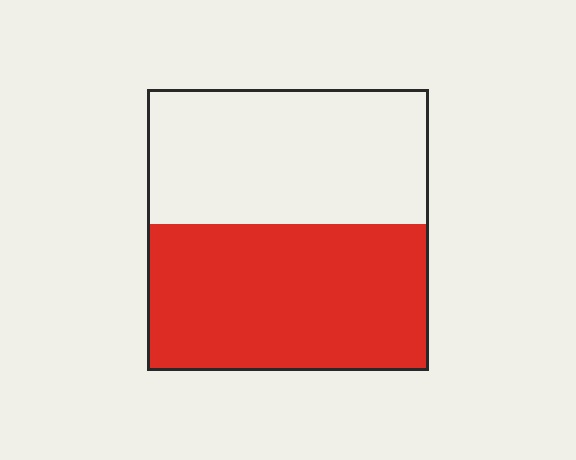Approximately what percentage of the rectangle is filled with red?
Approximately 50%.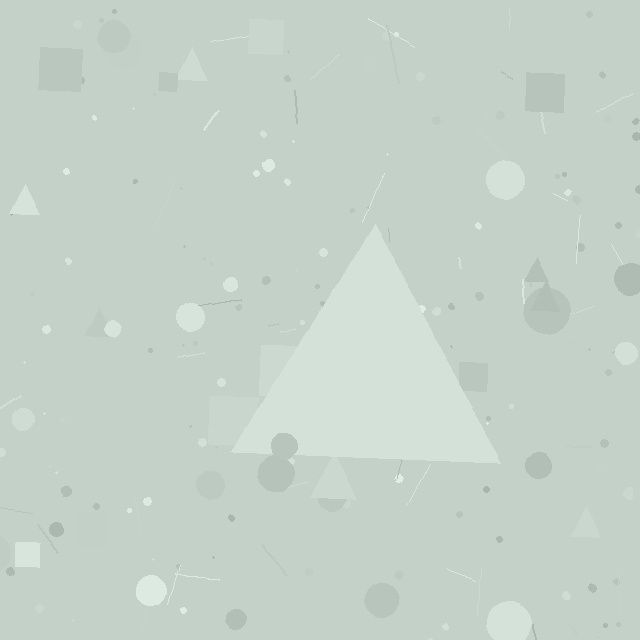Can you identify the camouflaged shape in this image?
The camouflaged shape is a triangle.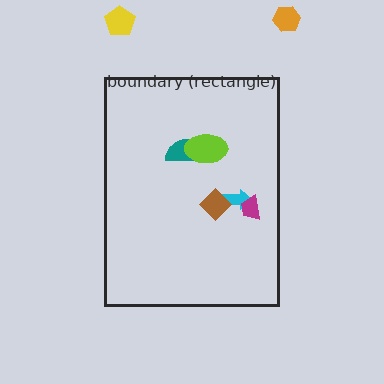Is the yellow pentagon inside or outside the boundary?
Outside.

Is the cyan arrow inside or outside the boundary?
Inside.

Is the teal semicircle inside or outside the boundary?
Inside.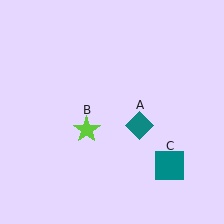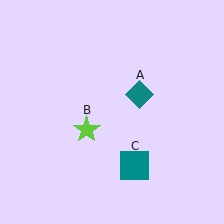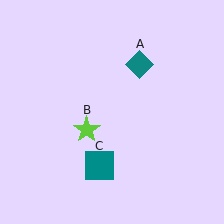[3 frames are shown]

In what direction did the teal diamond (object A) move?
The teal diamond (object A) moved up.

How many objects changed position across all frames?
2 objects changed position: teal diamond (object A), teal square (object C).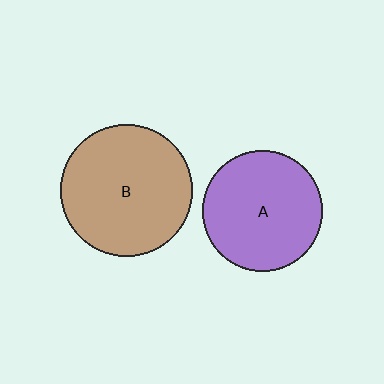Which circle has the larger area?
Circle B (brown).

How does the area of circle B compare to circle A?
Approximately 1.2 times.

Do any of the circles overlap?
No, none of the circles overlap.